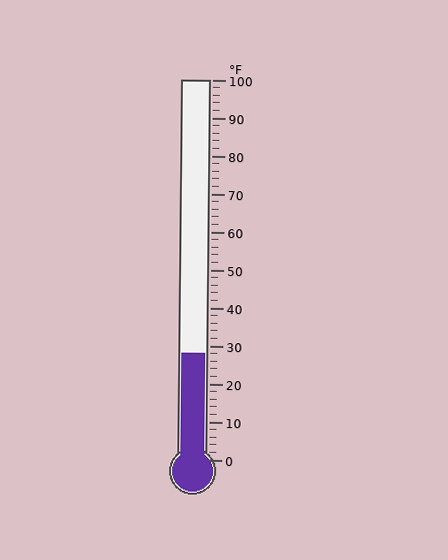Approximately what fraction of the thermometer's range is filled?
The thermometer is filled to approximately 30% of its range.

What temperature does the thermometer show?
The thermometer shows approximately 28°F.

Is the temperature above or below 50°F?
The temperature is below 50°F.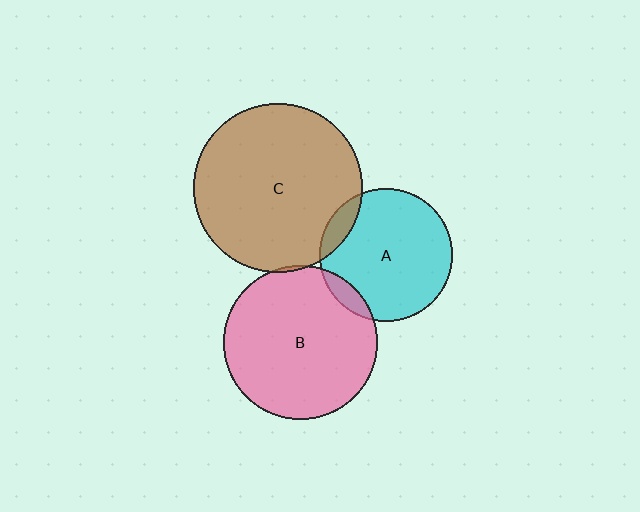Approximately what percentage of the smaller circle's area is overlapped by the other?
Approximately 10%.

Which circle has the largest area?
Circle C (brown).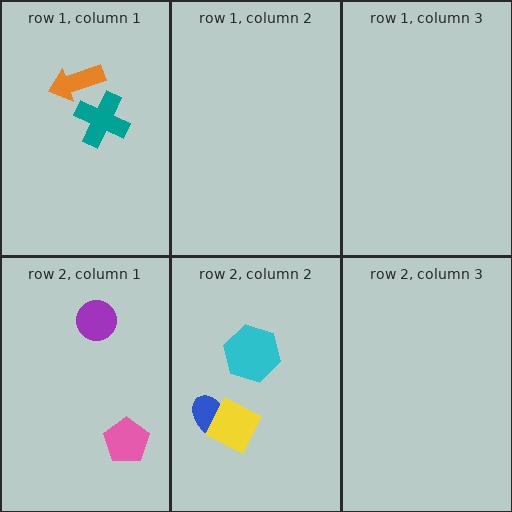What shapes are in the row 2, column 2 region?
The blue ellipse, the cyan hexagon, the yellow square.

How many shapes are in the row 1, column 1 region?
2.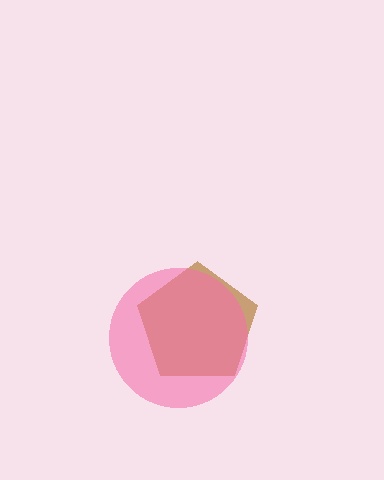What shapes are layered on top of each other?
The layered shapes are: a brown pentagon, a pink circle.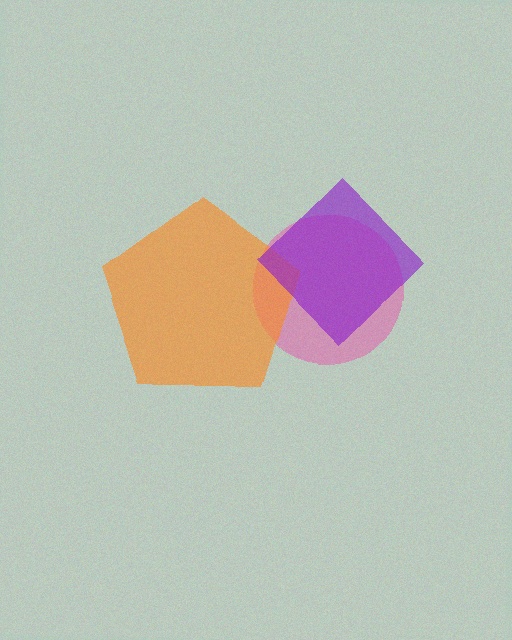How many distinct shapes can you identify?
There are 3 distinct shapes: a pink circle, an orange pentagon, a purple diamond.